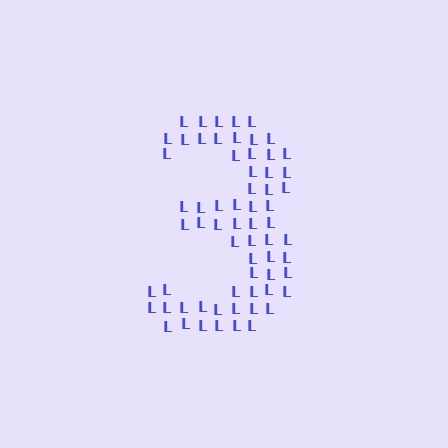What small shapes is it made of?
It is made of small letter L's.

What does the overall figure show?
The overall figure shows the digit 3.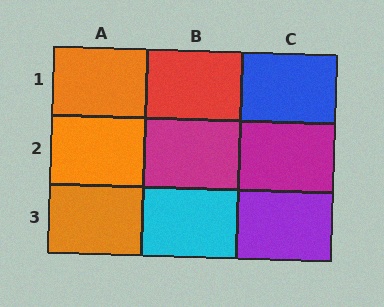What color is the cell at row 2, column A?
Orange.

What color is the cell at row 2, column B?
Magenta.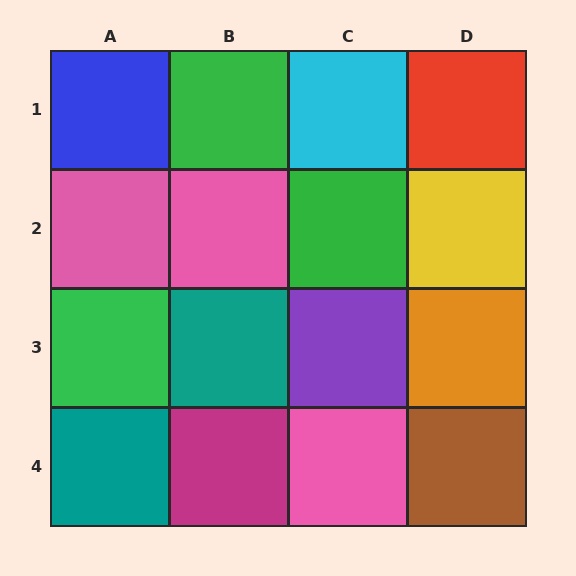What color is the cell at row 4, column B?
Magenta.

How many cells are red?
1 cell is red.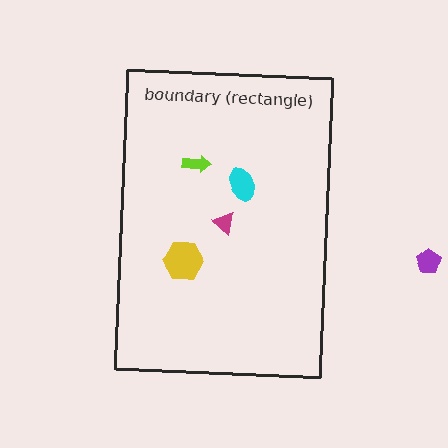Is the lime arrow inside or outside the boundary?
Inside.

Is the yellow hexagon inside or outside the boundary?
Inside.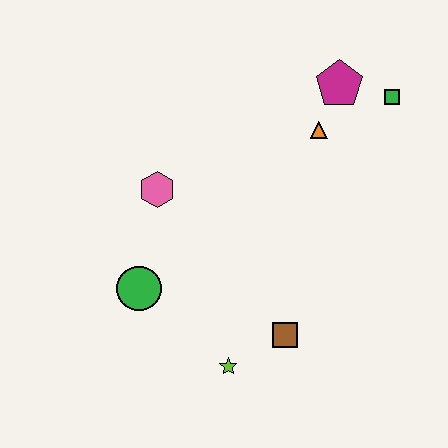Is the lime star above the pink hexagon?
No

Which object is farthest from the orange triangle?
The lime star is farthest from the orange triangle.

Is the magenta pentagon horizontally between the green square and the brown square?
Yes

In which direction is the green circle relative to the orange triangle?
The green circle is to the left of the orange triangle.